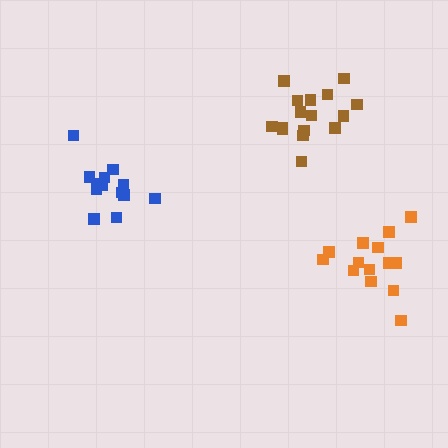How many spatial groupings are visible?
There are 3 spatial groupings.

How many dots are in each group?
Group 1: 13 dots, Group 2: 16 dots, Group 3: 14 dots (43 total).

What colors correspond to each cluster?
The clusters are colored: blue, brown, orange.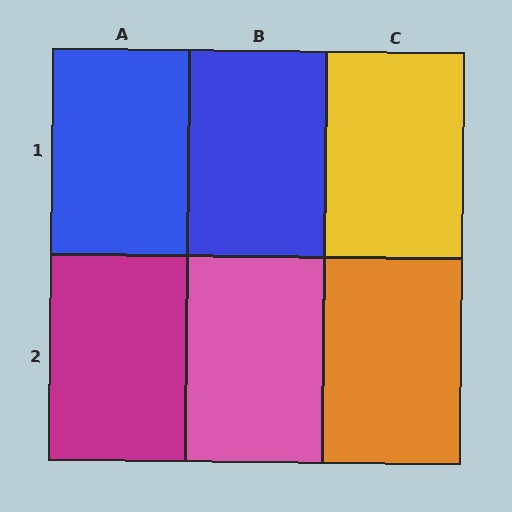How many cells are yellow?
1 cell is yellow.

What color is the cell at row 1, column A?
Blue.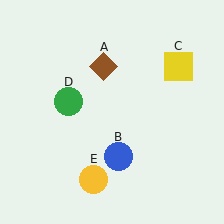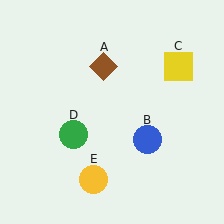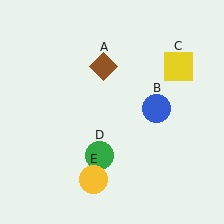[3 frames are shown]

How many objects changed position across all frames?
2 objects changed position: blue circle (object B), green circle (object D).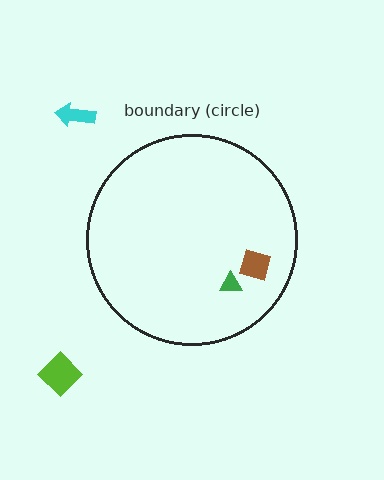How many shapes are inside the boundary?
2 inside, 2 outside.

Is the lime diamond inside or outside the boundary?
Outside.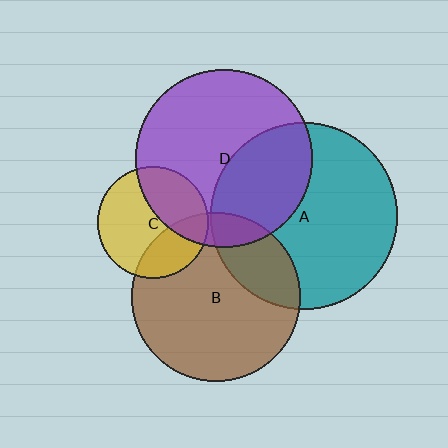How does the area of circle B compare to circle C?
Approximately 2.3 times.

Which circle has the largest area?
Circle A (teal).